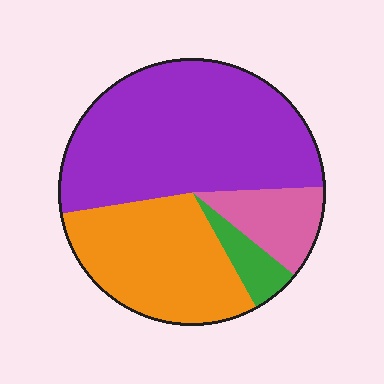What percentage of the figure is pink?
Pink takes up about one eighth (1/8) of the figure.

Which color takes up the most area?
Purple, at roughly 50%.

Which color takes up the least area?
Green, at roughly 5%.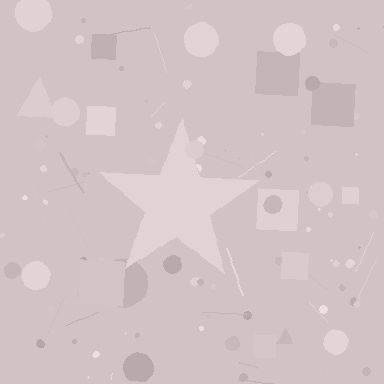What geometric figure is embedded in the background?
A star is embedded in the background.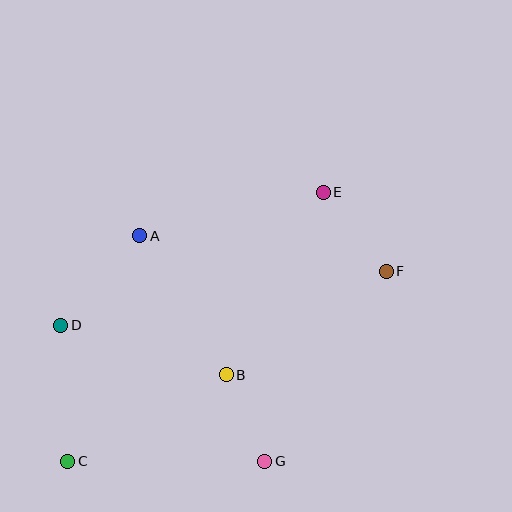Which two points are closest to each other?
Points B and G are closest to each other.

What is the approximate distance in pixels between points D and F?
The distance between D and F is approximately 330 pixels.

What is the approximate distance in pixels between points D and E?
The distance between D and E is approximately 295 pixels.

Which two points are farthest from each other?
Points C and E are farthest from each other.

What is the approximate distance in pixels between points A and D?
The distance between A and D is approximately 119 pixels.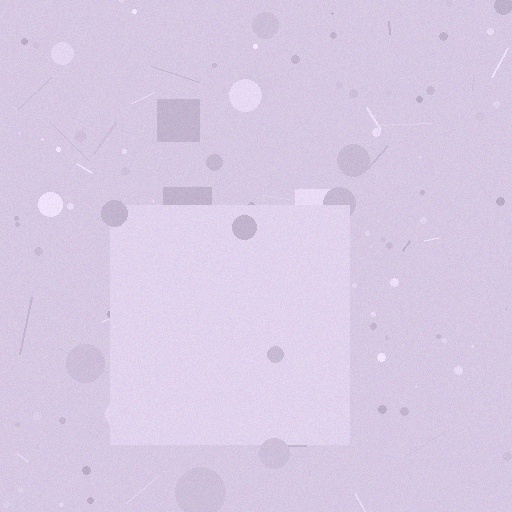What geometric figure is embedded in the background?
A square is embedded in the background.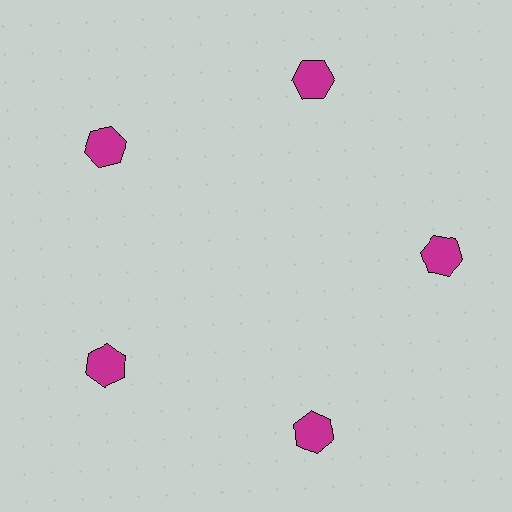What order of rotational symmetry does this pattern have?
This pattern has 5-fold rotational symmetry.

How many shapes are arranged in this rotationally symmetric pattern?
There are 5 shapes, arranged in 5 groups of 1.